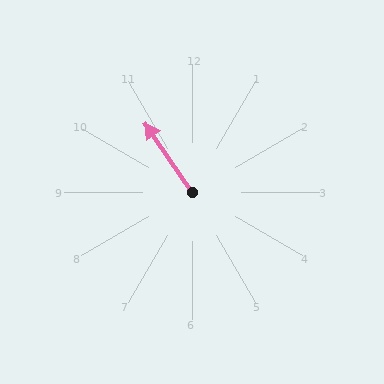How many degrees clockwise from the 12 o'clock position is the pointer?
Approximately 326 degrees.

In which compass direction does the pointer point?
Northwest.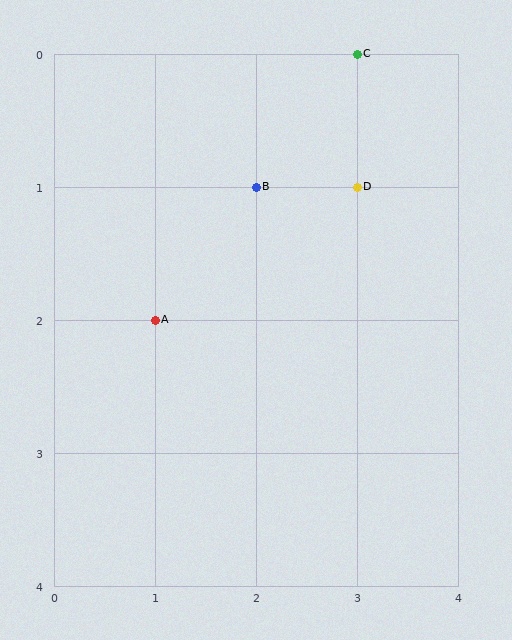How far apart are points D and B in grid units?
Points D and B are 1 column apart.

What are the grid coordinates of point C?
Point C is at grid coordinates (3, 0).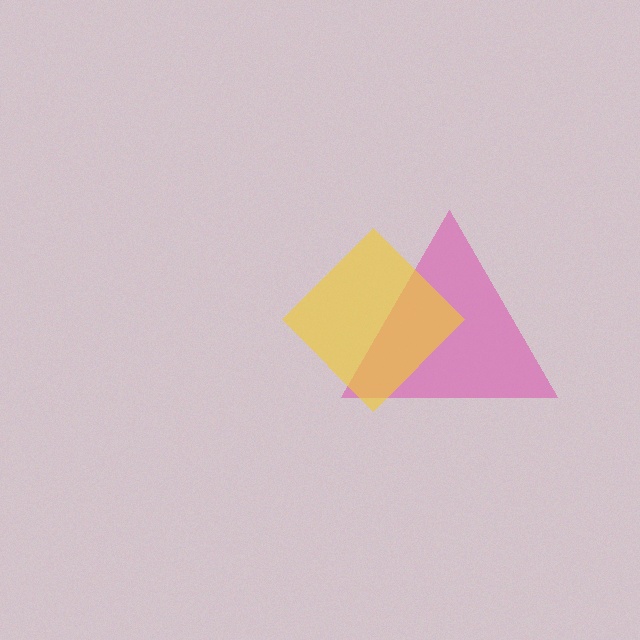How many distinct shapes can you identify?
There are 2 distinct shapes: a pink triangle, a yellow diamond.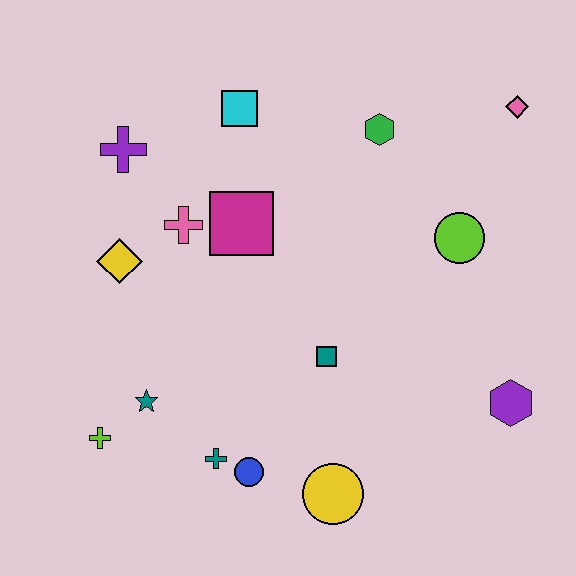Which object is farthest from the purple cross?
The purple hexagon is farthest from the purple cross.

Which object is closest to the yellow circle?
The blue circle is closest to the yellow circle.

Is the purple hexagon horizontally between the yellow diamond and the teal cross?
No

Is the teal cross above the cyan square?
No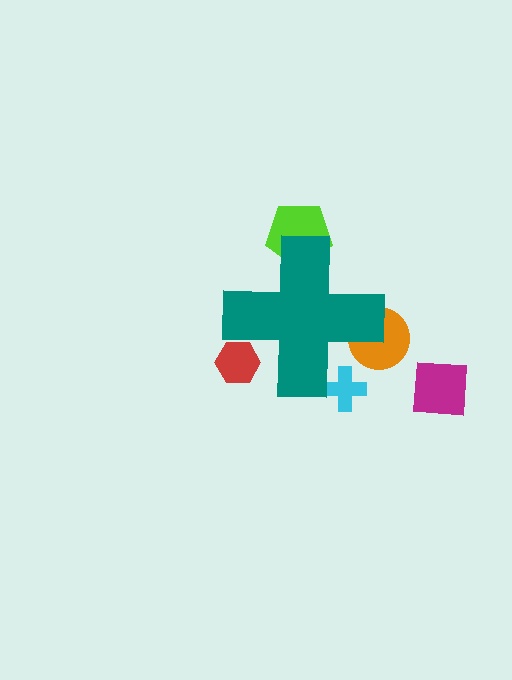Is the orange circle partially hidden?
Yes, the orange circle is partially hidden behind the teal cross.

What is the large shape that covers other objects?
A teal cross.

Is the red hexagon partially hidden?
Yes, the red hexagon is partially hidden behind the teal cross.